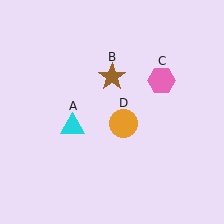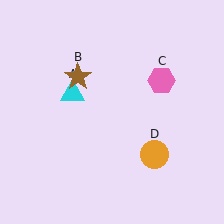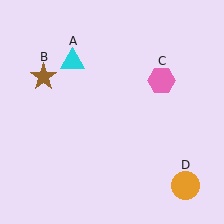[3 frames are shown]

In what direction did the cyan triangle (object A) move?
The cyan triangle (object A) moved up.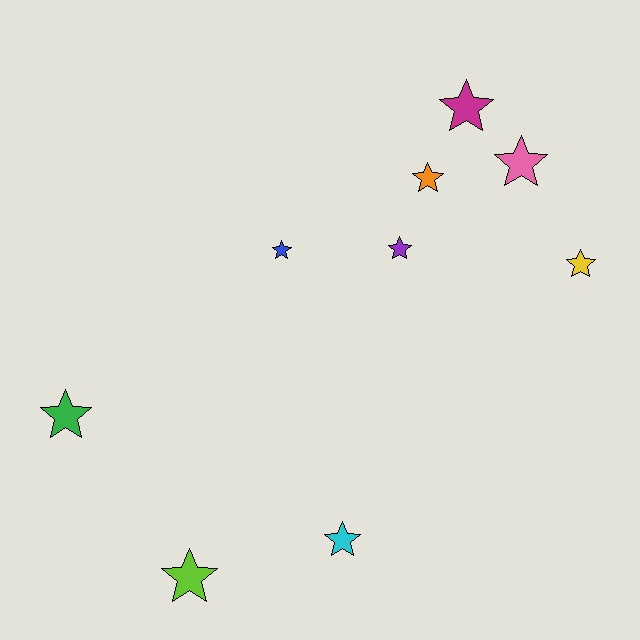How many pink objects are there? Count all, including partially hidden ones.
There is 1 pink object.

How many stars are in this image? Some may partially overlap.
There are 9 stars.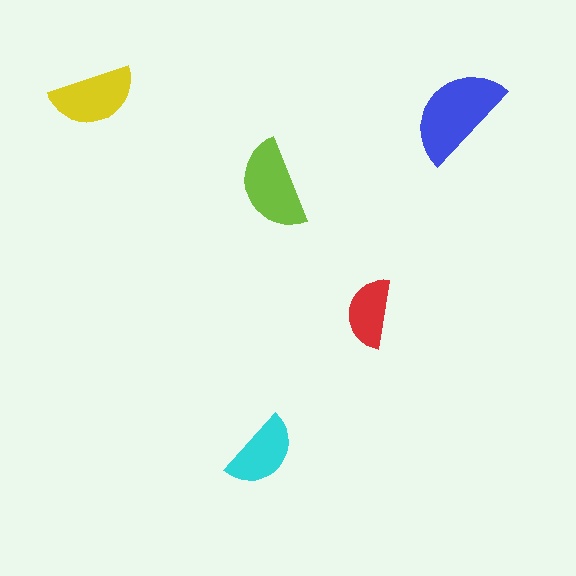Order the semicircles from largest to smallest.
the blue one, the lime one, the yellow one, the cyan one, the red one.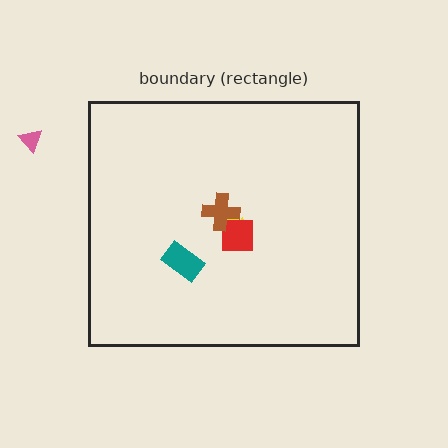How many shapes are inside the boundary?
4 inside, 1 outside.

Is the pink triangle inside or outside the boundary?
Outside.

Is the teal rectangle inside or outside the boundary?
Inside.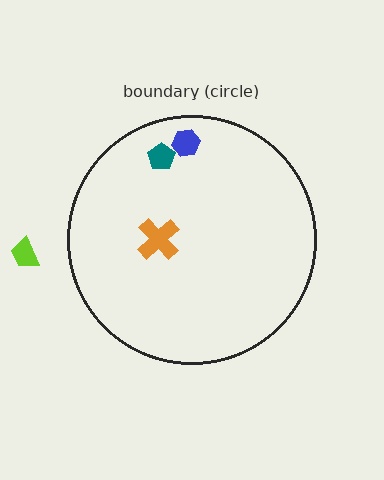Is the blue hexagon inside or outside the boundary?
Inside.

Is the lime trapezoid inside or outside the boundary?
Outside.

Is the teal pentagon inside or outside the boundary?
Inside.